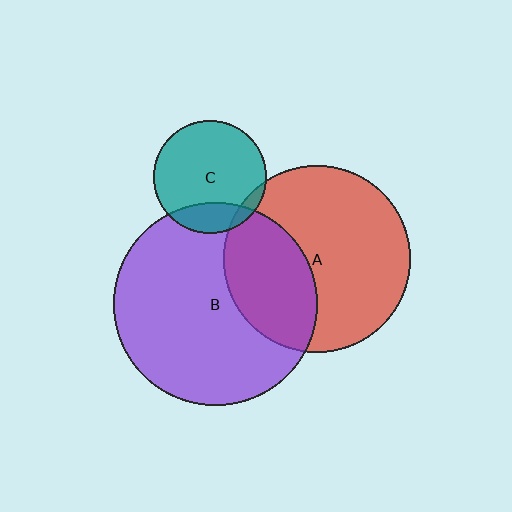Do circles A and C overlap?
Yes.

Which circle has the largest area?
Circle B (purple).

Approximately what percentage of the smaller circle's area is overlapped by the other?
Approximately 5%.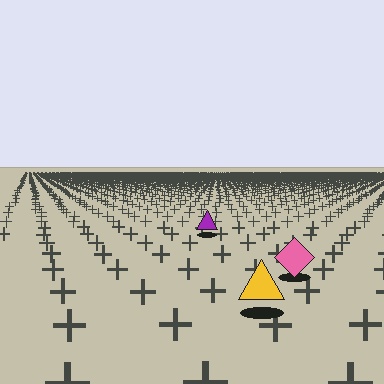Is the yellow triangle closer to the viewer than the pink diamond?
Yes. The yellow triangle is closer — you can tell from the texture gradient: the ground texture is coarser near it.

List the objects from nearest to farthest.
From nearest to farthest: the yellow triangle, the pink diamond, the purple triangle.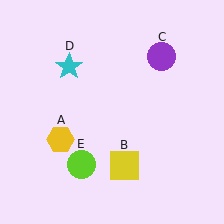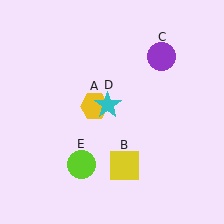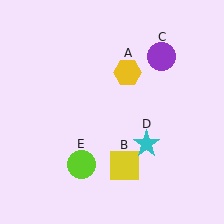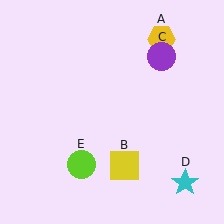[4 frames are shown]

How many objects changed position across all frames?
2 objects changed position: yellow hexagon (object A), cyan star (object D).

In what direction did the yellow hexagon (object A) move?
The yellow hexagon (object A) moved up and to the right.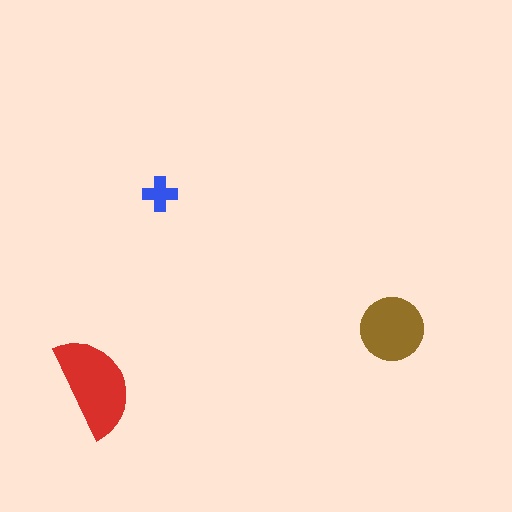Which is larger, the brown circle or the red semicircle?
The red semicircle.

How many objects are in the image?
There are 3 objects in the image.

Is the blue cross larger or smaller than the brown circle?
Smaller.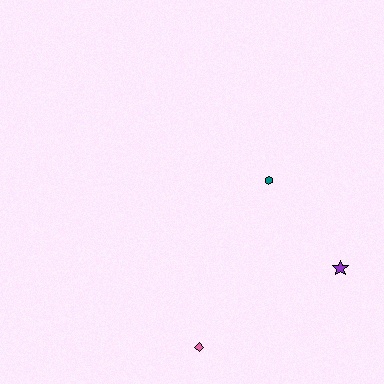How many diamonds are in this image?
There is 1 diamond.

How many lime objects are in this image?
There are no lime objects.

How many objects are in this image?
There are 3 objects.